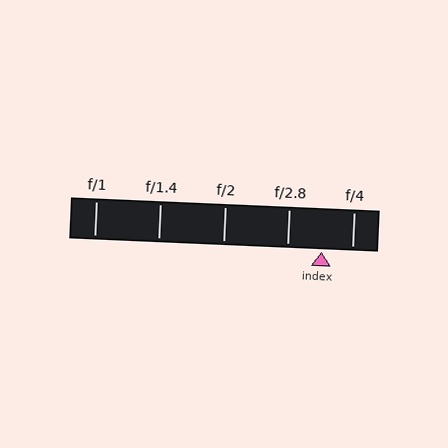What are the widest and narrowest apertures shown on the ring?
The widest aperture shown is f/1 and the narrowest is f/4.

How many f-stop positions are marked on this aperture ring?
There are 5 f-stop positions marked.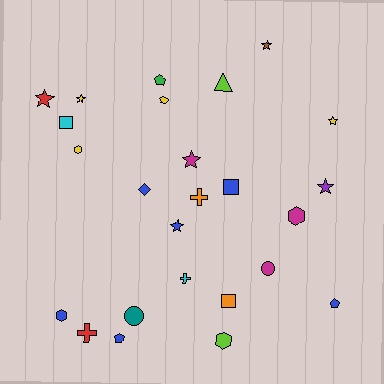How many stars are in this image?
There are 7 stars.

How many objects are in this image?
There are 25 objects.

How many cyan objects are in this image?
There are 2 cyan objects.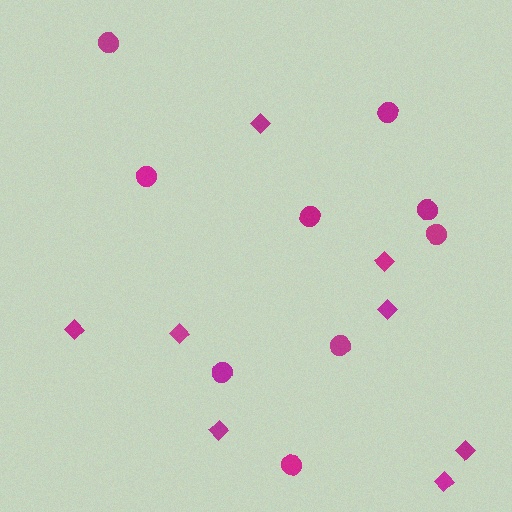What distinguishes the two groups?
There are 2 groups: one group of diamonds (8) and one group of circles (9).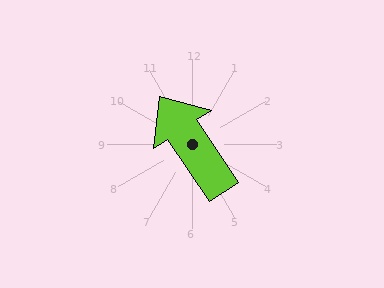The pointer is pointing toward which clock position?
Roughly 11 o'clock.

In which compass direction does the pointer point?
Northwest.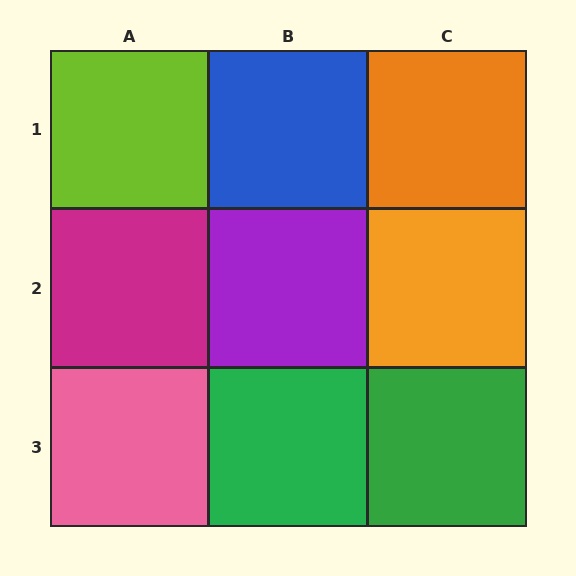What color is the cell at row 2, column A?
Magenta.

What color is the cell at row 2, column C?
Orange.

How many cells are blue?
1 cell is blue.